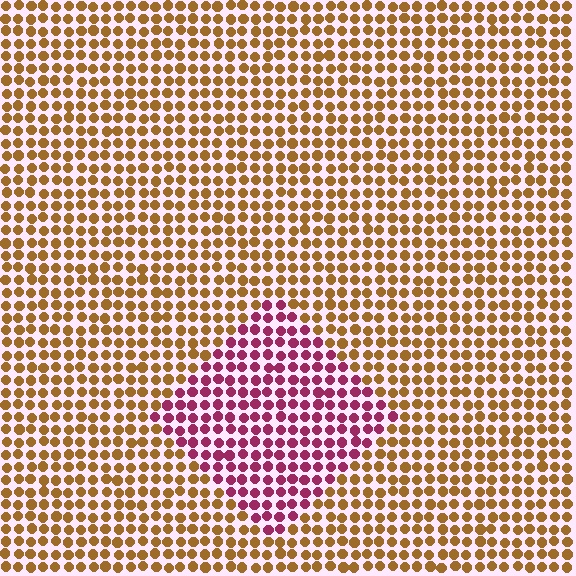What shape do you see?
I see a diamond.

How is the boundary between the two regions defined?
The boundary is defined purely by a slight shift in hue (about 65 degrees). Spacing, size, and orientation are identical on both sides.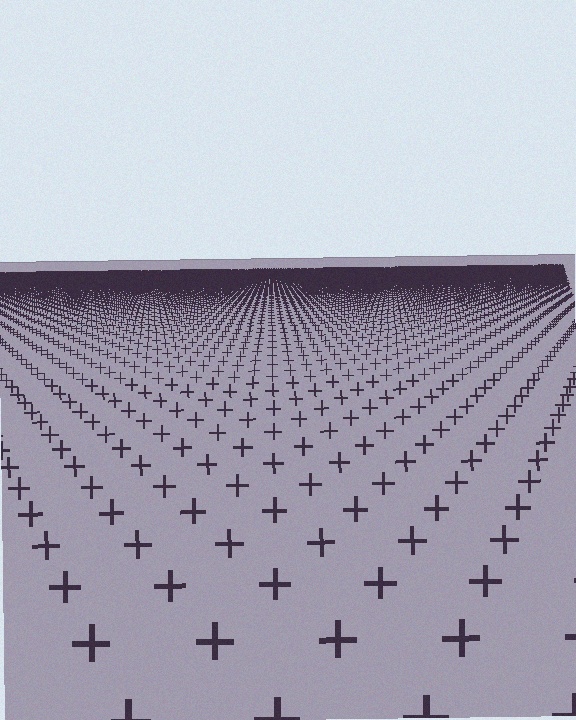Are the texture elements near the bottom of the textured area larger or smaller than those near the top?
Larger. Near the bottom, elements are closer to the viewer and appear at a bigger on-screen size.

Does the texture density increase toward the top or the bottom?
Density increases toward the top.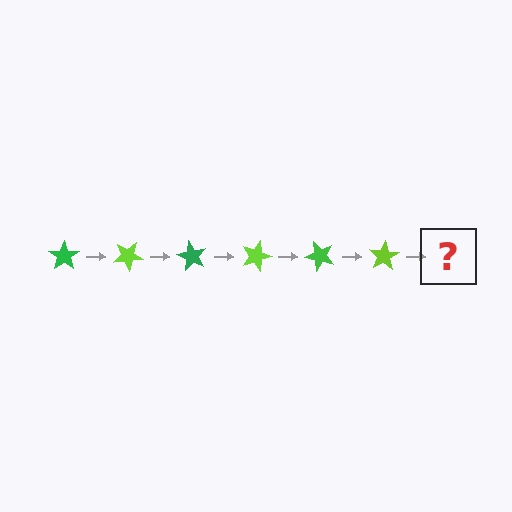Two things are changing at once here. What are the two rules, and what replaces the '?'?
The two rules are that it rotates 30 degrees each step and the color cycles through green and lime. The '?' should be a green star, rotated 180 degrees from the start.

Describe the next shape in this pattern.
It should be a green star, rotated 180 degrees from the start.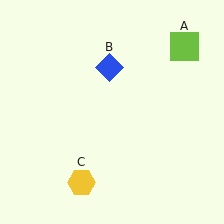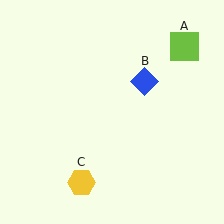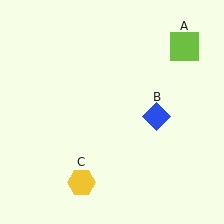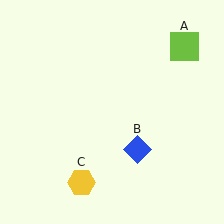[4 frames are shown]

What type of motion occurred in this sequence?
The blue diamond (object B) rotated clockwise around the center of the scene.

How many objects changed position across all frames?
1 object changed position: blue diamond (object B).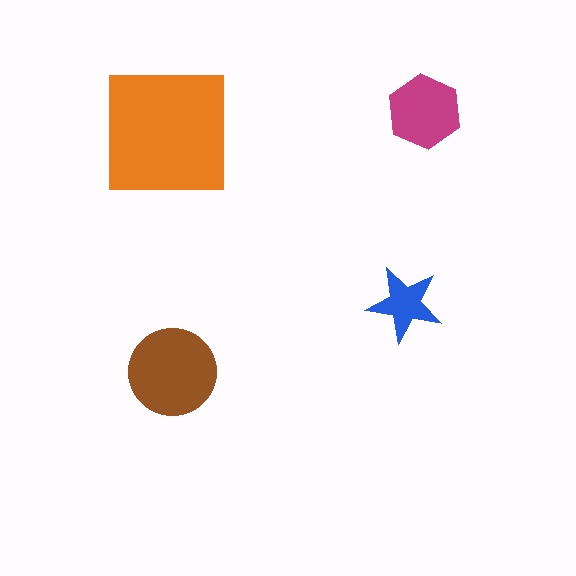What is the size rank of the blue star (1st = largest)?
4th.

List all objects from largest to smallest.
The orange square, the brown circle, the magenta hexagon, the blue star.